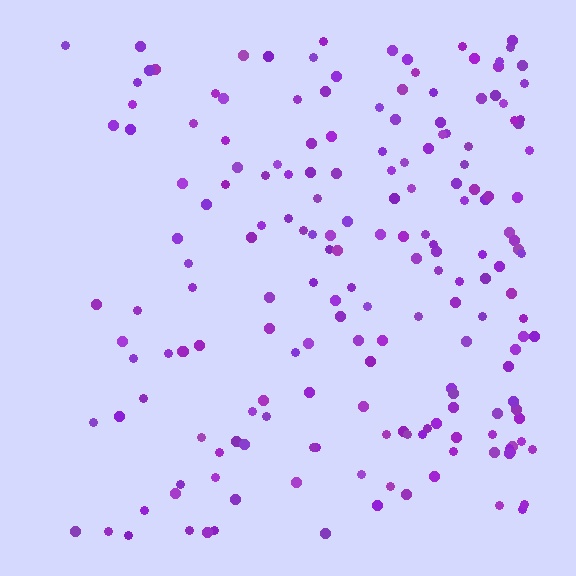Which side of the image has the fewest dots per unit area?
The left.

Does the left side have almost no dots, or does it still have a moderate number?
Still a moderate number, just noticeably fewer than the right.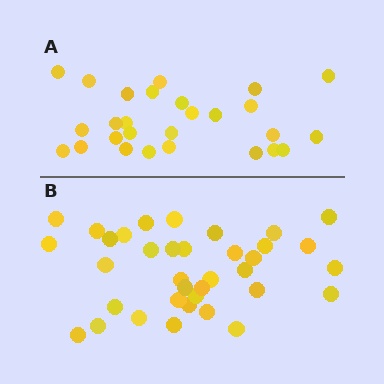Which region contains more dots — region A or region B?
Region B (the bottom region) has more dots.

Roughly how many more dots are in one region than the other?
Region B has roughly 8 or so more dots than region A.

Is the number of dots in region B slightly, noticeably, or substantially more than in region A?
Region B has noticeably more, but not dramatically so. The ratio is roughly 1.3 to 1.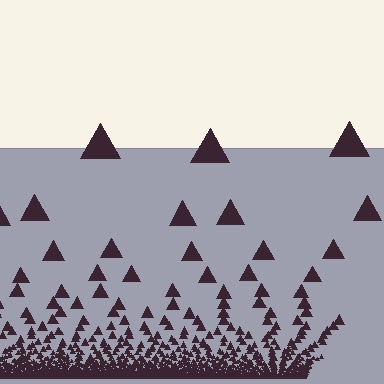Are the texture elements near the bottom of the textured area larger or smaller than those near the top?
Smaller. The gradient is inverted — elements near the bottom are smaller and denser.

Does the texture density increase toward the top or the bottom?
Density increases toward the bottom.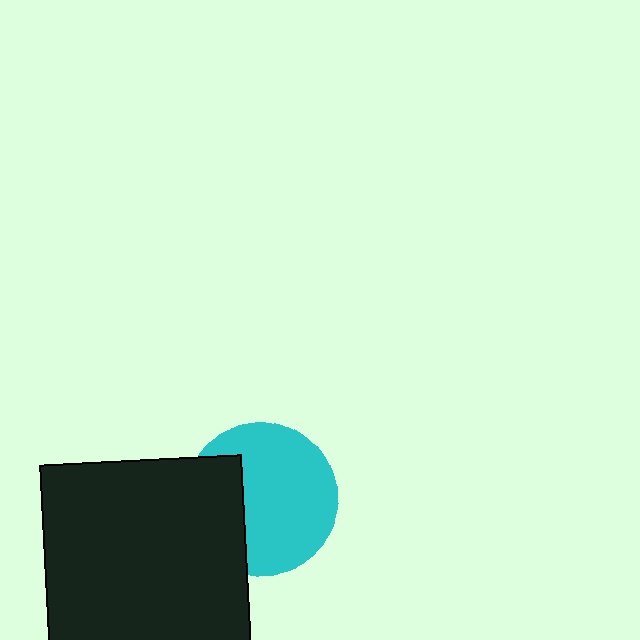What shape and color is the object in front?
The object in front is a black square.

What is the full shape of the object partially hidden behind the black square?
The partially hidden object is a cyan circle.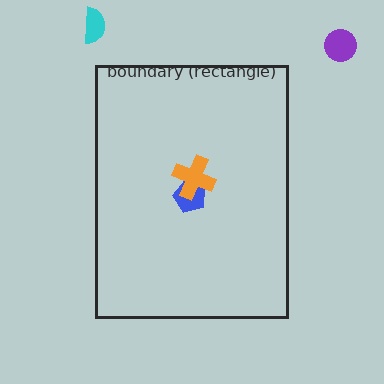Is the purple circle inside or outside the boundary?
Outside.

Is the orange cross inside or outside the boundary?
Inside.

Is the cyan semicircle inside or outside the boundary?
Outside.